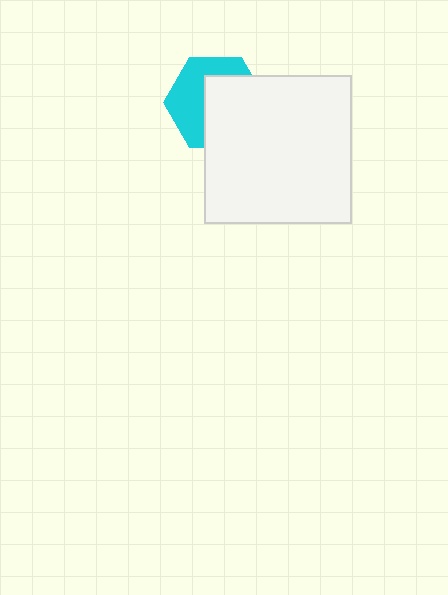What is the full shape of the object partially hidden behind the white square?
The partially hidden object is a cyan hexagon.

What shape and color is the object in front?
The object in front is a white square.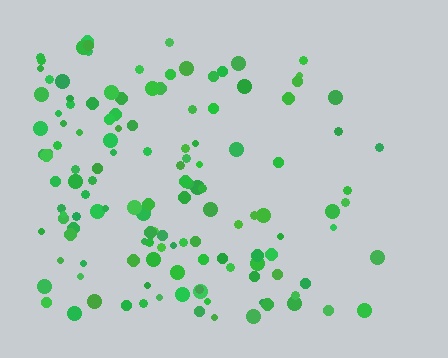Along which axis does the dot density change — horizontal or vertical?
Horizontal.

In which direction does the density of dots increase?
From right to left, with the left side densest.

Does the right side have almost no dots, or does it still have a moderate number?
Still a moderate number, just noticeably fewer than the left.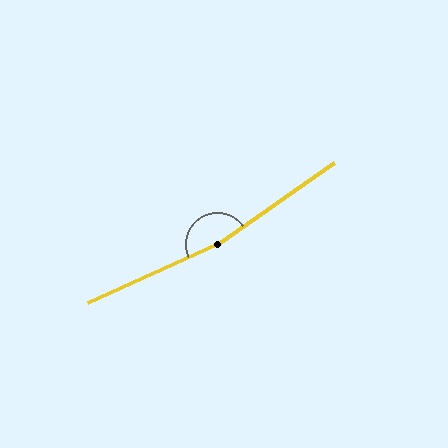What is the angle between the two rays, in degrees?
Approximately 169 degrees.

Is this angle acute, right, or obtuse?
It is obtuse.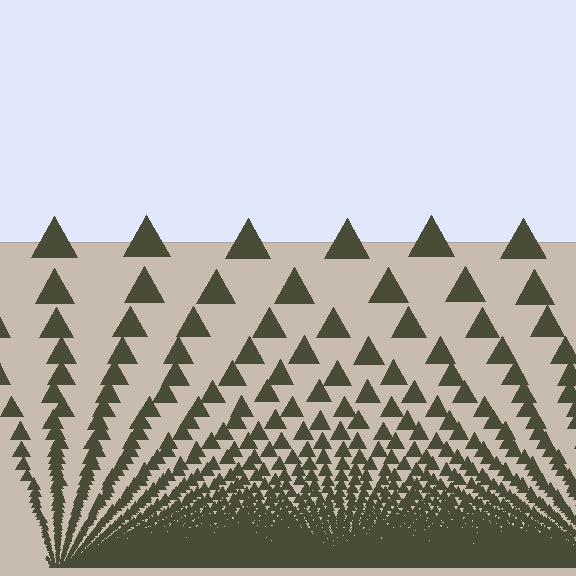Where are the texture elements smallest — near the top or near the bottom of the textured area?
Near the bottom.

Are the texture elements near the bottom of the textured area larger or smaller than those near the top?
Smaller. The gradient is inverted — elements near the bottom are smaller and denser.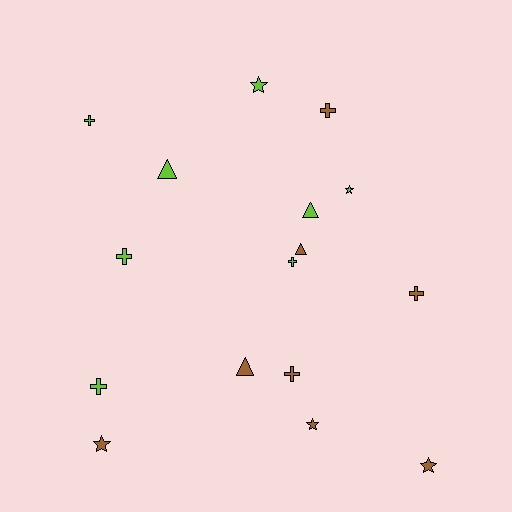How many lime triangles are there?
There are 2 lime triangles.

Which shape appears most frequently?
Cross, with 7 objects.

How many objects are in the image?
There are 16 objects.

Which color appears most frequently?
Lime, with 8 objects.